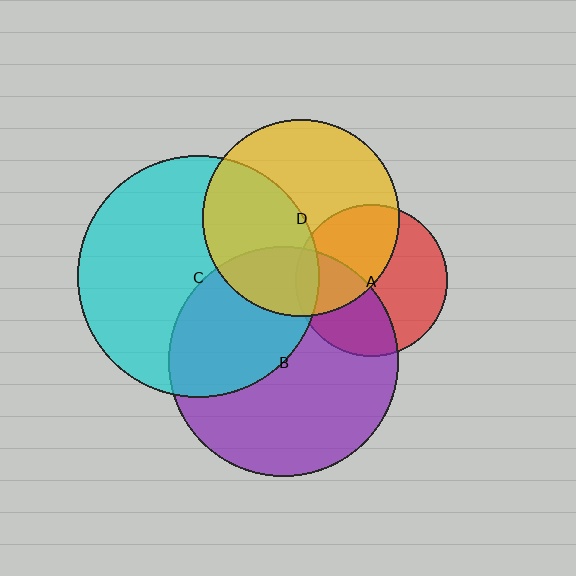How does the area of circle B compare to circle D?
Approximately 1.4 times.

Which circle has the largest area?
Circle C (cyan).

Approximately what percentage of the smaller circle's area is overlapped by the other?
Approximately 25%.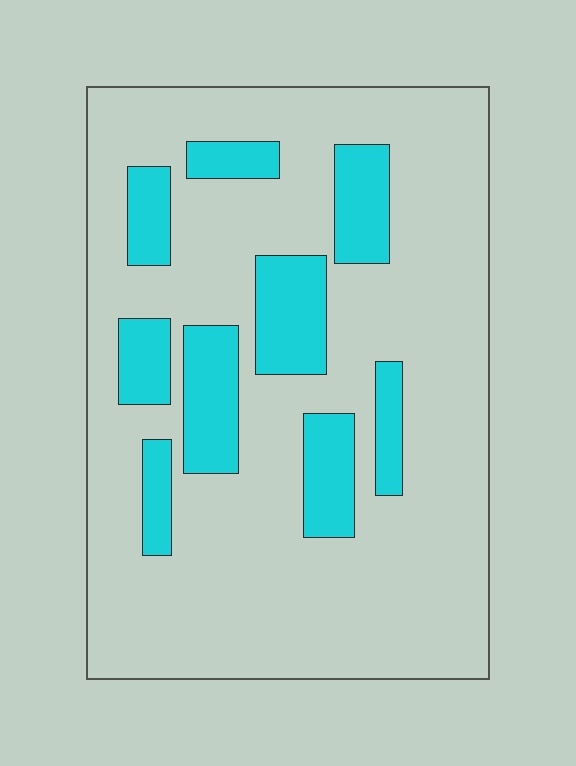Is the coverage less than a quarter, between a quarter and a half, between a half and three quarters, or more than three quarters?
Less than a quarter.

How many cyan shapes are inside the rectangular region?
9.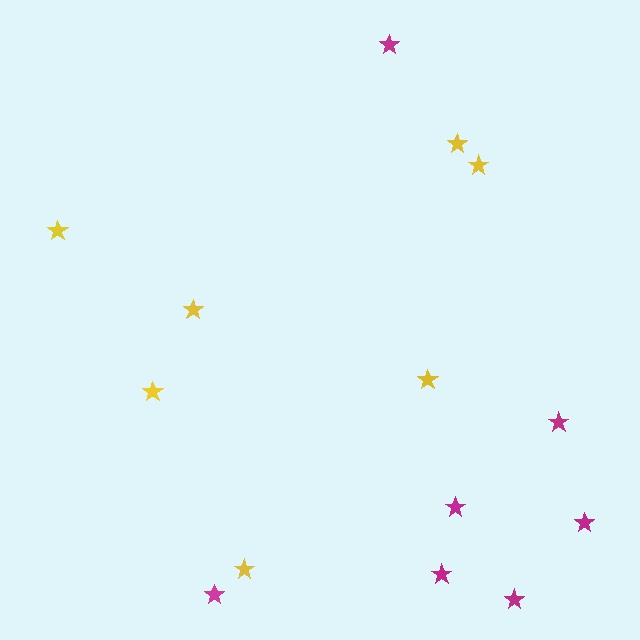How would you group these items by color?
There are 2 groups: one group of yellow stars (7) and one group of magenta stars (7).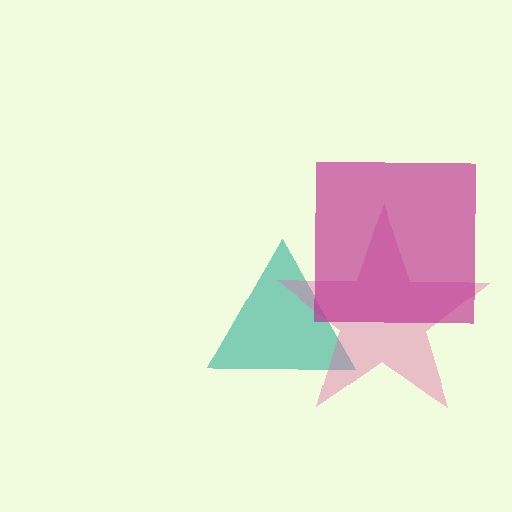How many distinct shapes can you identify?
There are 3 distinct shapes: a teal triangle, a pink star, a magenta square.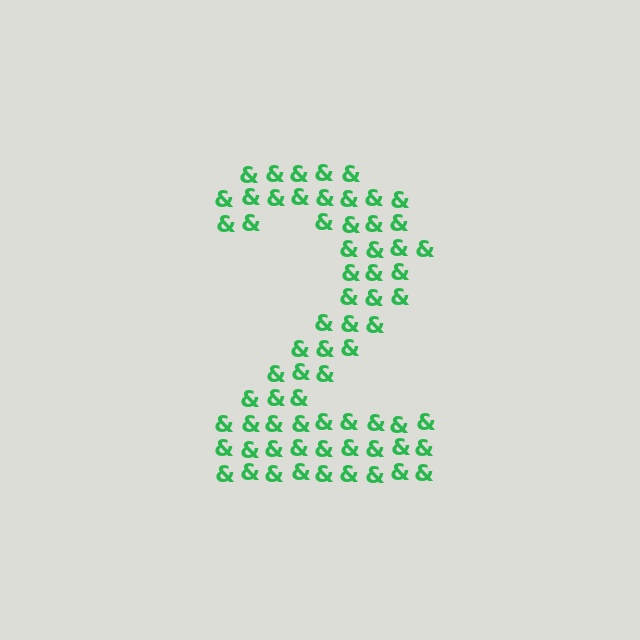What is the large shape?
The large shape is the digit 2.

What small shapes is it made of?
It is made of small ampersands.